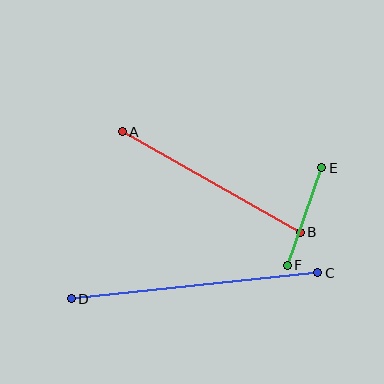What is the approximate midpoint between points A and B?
The midpoint is at approximately (211, 182) pixels.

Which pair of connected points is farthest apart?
Points C and D are farthest apart.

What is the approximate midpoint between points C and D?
The midpoint is at approximately (194, 286) pixels.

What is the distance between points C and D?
The distance is approximately 248 pixels.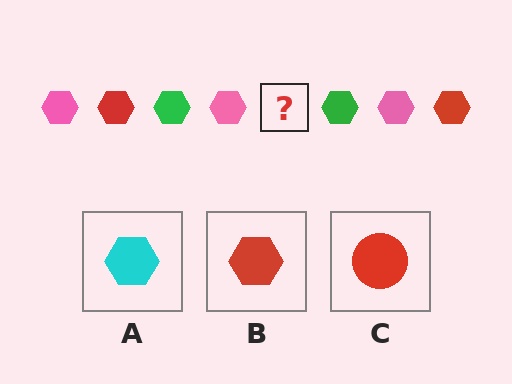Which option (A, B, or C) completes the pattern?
B.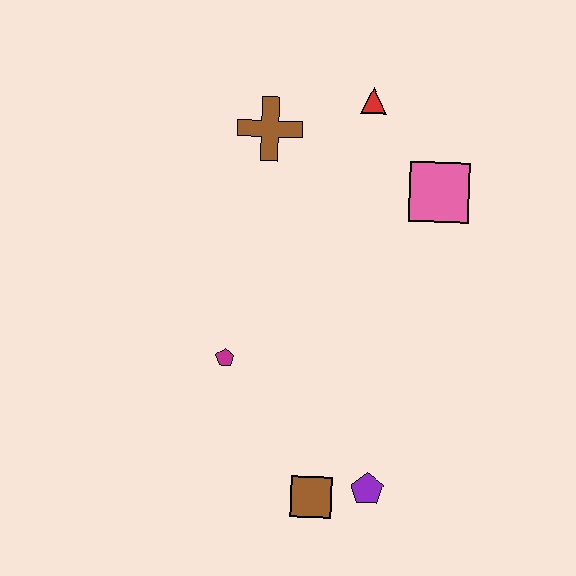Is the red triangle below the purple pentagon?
No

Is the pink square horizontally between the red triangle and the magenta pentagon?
No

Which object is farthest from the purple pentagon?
The red triangle is farthest from the purple pentagon.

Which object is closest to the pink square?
The red triangle is closest to the pink square.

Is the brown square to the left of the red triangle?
Yes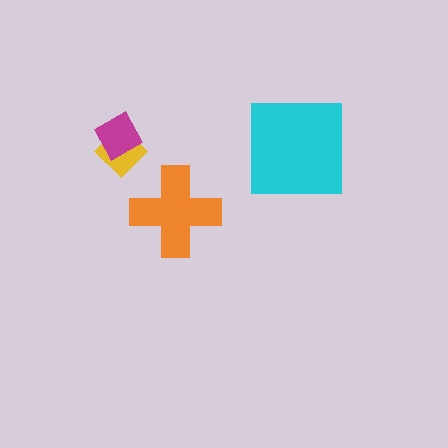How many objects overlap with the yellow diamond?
1 object overlaps with the yellow diamond.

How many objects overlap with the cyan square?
0 objects overlap with the cyan square.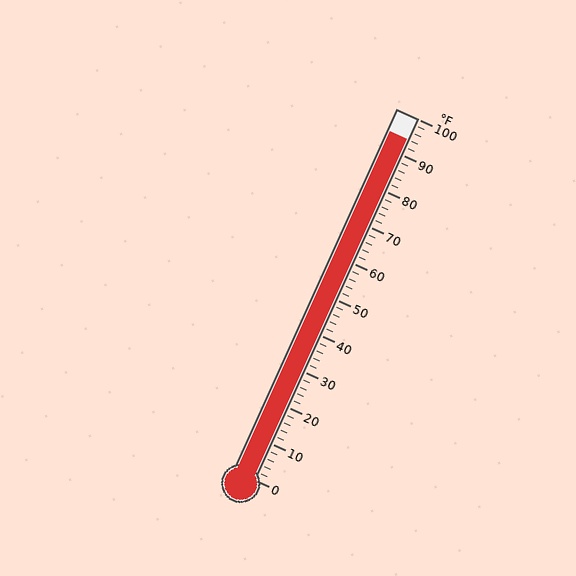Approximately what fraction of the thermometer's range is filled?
The thermometer is filled to approximately 95% of its range.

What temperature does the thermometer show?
The thermometer shows approximately 94°F.